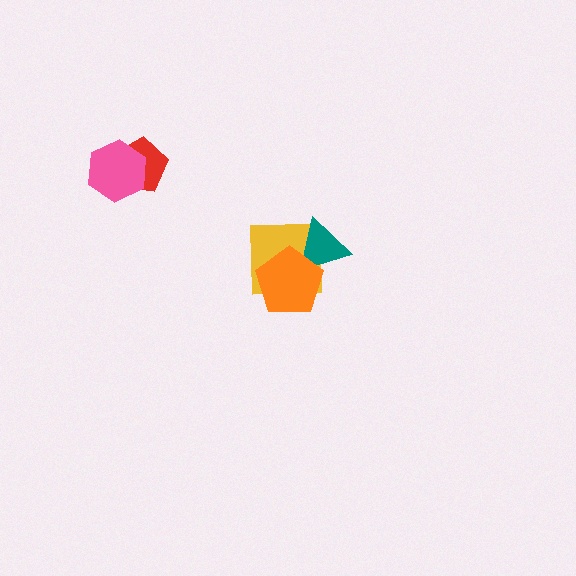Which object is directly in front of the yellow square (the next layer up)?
The teal triangle is directly in front of the yellow square.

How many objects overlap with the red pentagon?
1 object overlaps with the red pentagon.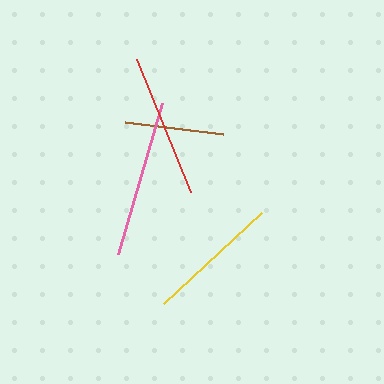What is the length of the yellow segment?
The yellow segment is approximately 134 pixels long.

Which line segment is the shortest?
The brown line is the shortest at approximately 99 pixels.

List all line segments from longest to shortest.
From longest to shortest: pink, red, yellow, brown.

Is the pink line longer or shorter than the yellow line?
The pink line is longer than the yellow line.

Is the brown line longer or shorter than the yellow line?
The yellow line is longer than the brown line.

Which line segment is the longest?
The pink line is the longest at approximately 157 pixels.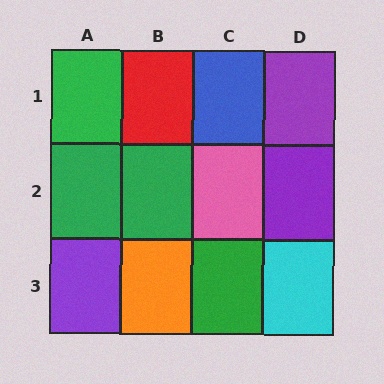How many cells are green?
4 cells are green.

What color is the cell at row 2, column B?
Green.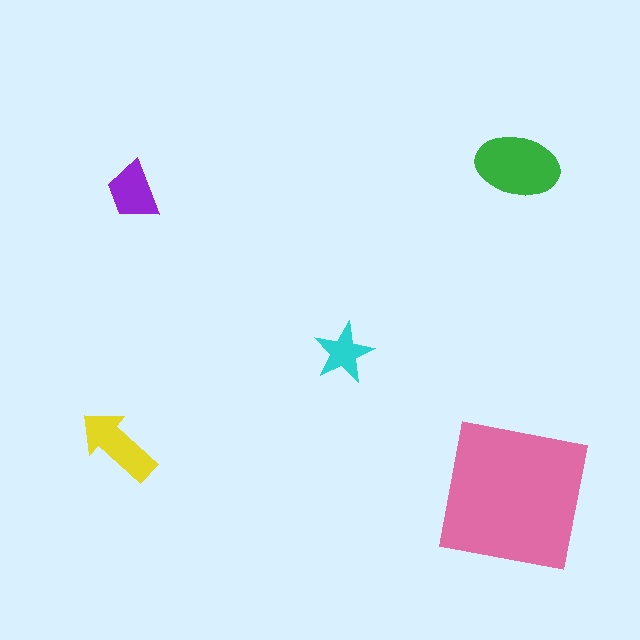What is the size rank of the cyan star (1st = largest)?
5th.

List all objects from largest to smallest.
The pink square, the green ellipse, the yellow arrow, the purple trapezoid, the cyan star.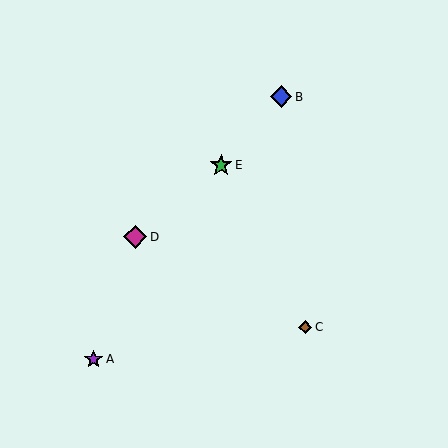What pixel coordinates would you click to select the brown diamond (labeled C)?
Click at (305, 327) to select the brown diamond C.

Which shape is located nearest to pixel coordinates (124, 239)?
The magenta diamond (labeled D) at (135, 237) is nearest to that location.